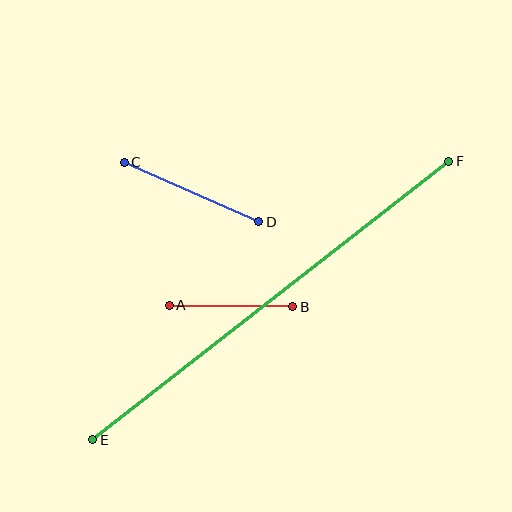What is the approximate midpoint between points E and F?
The midpoint is at approximately (271, 301) pixels.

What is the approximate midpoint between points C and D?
The midpoint is at approximately (192, 192) pixels.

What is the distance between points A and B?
The distance is approximately 124 pixels.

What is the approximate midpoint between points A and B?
The midpoint is at approximately (231, 306) pixels.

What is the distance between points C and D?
The distance is approximately 147 pixels.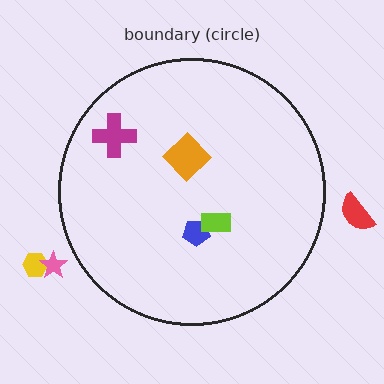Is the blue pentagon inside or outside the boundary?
Inside.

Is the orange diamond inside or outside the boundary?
Inside.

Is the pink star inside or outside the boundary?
Outside.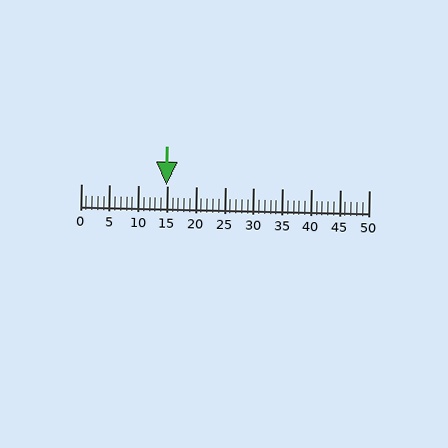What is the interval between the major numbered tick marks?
The major tick marks are spaced 5 units apart.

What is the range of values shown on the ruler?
The ruler shows values from 0 to 50.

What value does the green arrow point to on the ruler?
The green arrow points to approximately 15.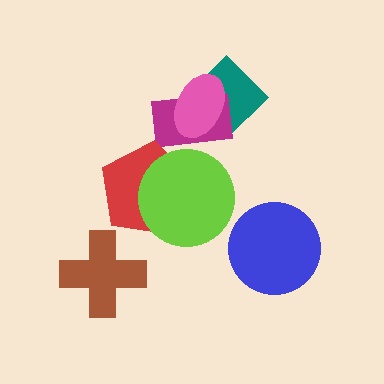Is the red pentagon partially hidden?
Yes, it is partially covered by another shape.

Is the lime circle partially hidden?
No, no other shape covers it.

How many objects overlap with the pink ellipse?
2 objects overlap with the pink ellipse.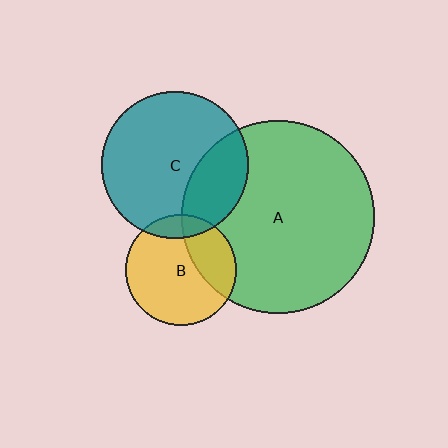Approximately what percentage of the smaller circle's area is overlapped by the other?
Approximately 25%.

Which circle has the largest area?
Circle A (green).